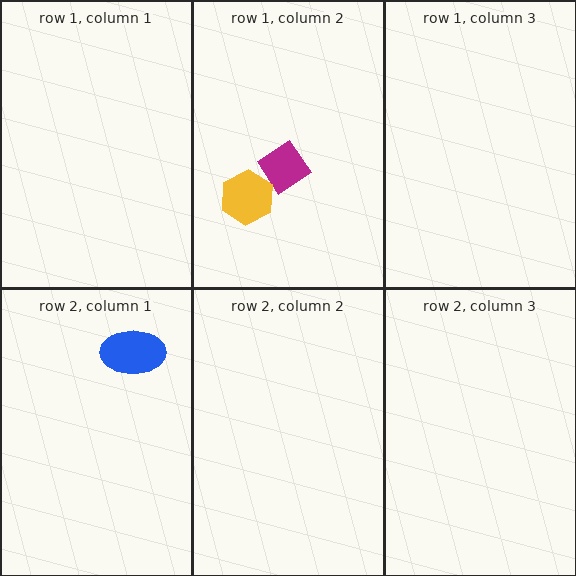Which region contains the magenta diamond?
The row 1, column 2 region.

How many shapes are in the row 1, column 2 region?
2.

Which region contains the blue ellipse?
The row 2, column 1 region.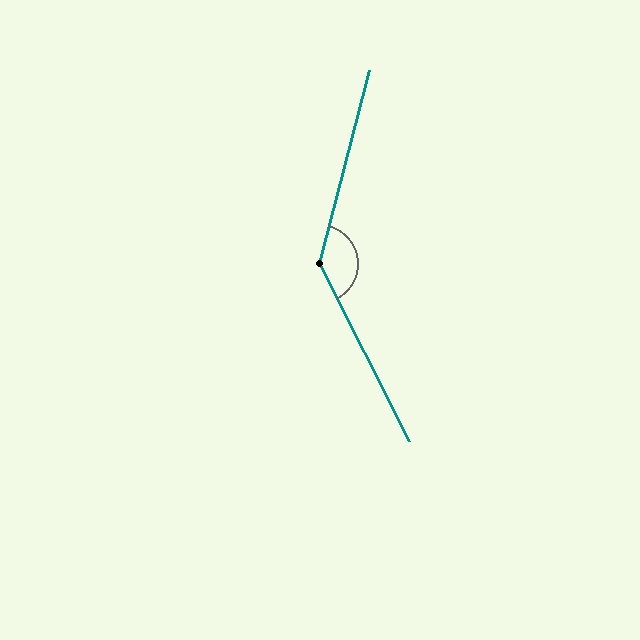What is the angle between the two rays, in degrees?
Approximately 138 degrees.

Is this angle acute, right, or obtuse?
It is obtuse.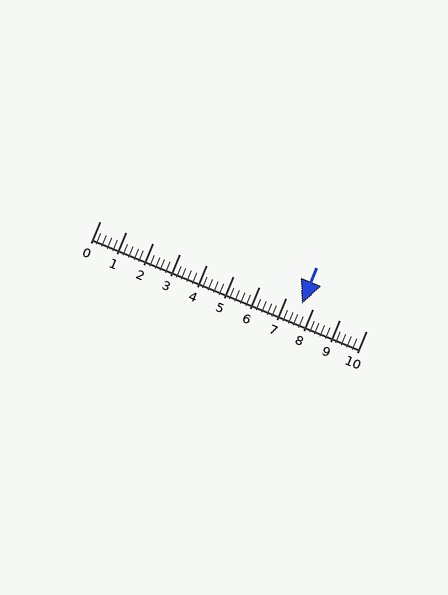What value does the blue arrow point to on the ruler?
The blue arrow points to approximately 7.6.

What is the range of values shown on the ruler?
The ruler shows values from 0 to 10.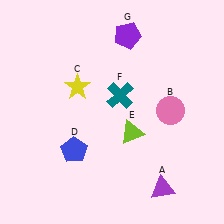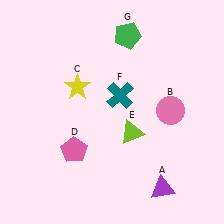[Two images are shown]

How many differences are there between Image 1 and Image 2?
There are 2 differences between the two images.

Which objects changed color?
D changed from blue to pink. G changed from purple to green.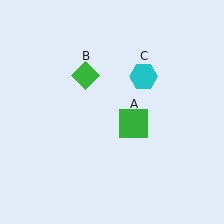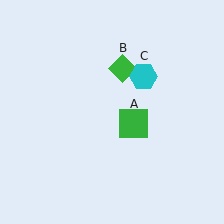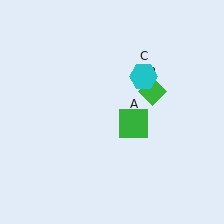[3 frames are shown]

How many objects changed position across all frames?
1 object changed position: green diamond (object B).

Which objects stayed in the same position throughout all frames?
Green square (object A) and cyan hexagon (object C) remained stationary.